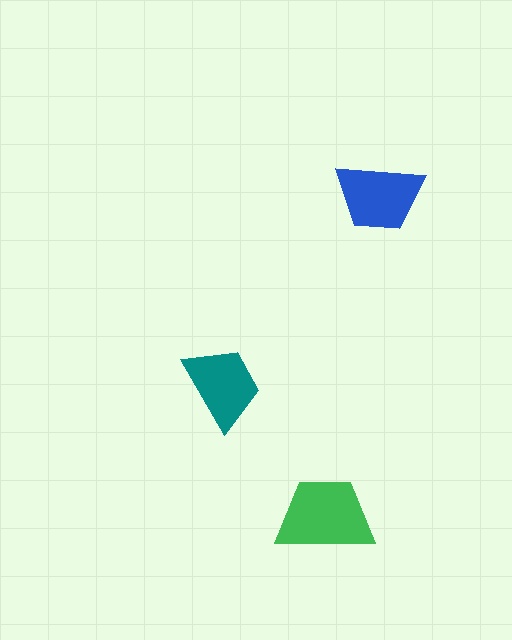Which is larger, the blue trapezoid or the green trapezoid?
The green one.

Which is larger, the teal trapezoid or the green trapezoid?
The green one.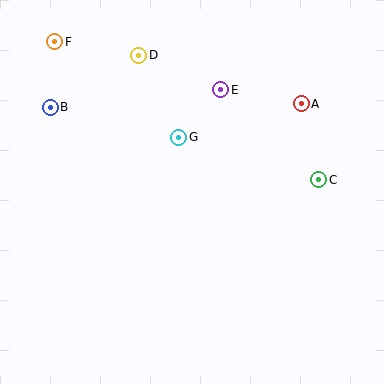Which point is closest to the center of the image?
Point G at (179, 137) is closest to the center.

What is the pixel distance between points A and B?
The distance between A and B is 251 pixels.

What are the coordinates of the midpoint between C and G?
The midpoint between C and G is at (249, 158).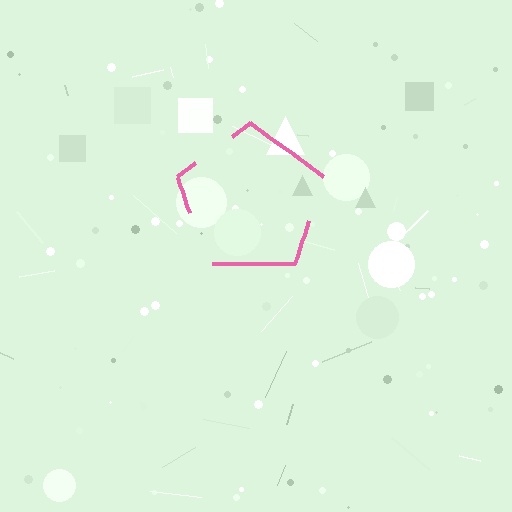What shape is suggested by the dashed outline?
The dashed outline suggests a pentagon.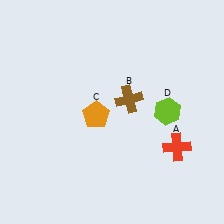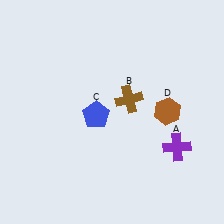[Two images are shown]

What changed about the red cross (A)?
In Image 1, A is red. In Image 2, it changed to purple.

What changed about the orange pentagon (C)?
In Image 1, C is orange. In Image 2, it changed to blue.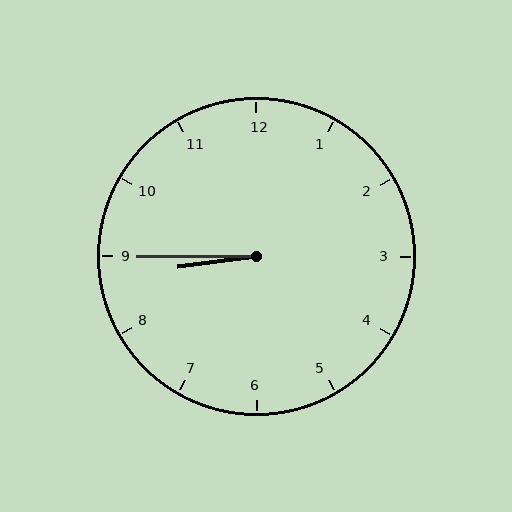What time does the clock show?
8:45.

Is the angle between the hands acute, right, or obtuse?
It is acute.